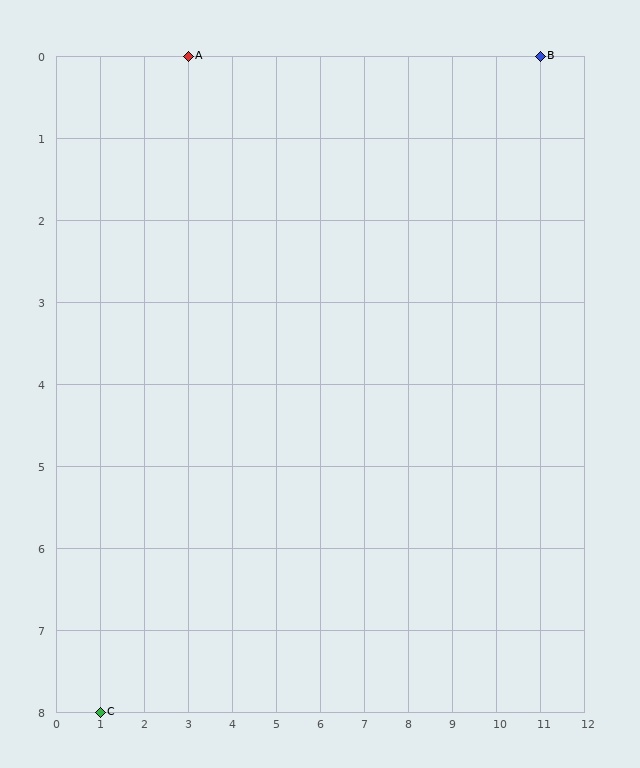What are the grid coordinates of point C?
Point C is at grid coordinates (1, 8).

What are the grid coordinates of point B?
Point B is at grid coordinates (11, 0).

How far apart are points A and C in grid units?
Points A and C are 2 columns and 8 rows apart (about 8.2 grid units diagonally).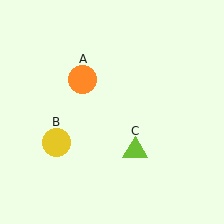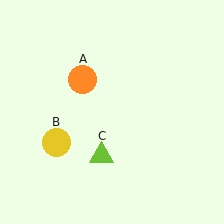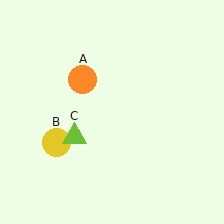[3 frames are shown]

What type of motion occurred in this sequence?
The lime triangle (object C) rotated clockwise around the center of the scene.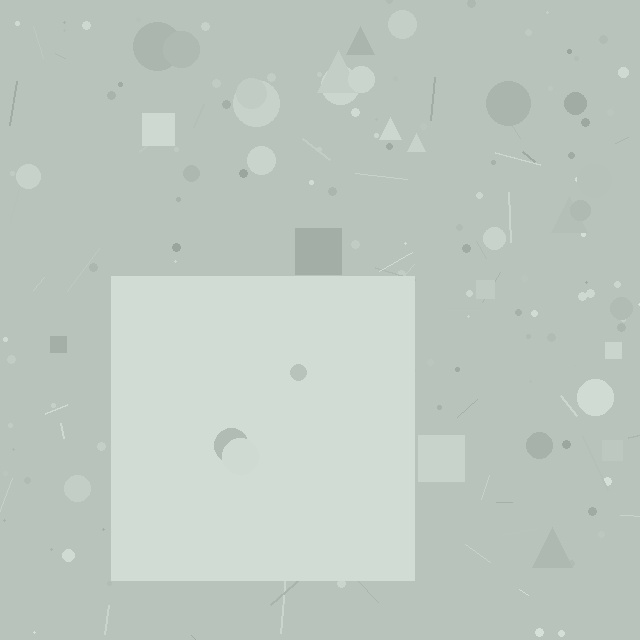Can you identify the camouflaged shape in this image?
The camouflaged shape is a square.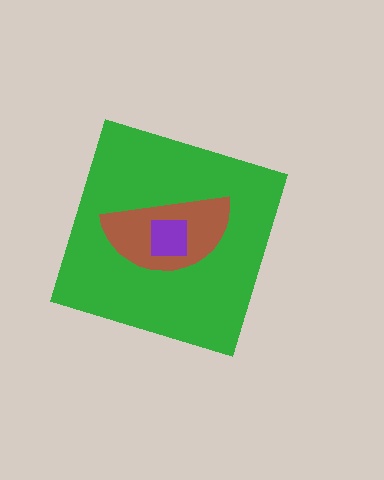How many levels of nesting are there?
3.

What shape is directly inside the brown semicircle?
The purple square.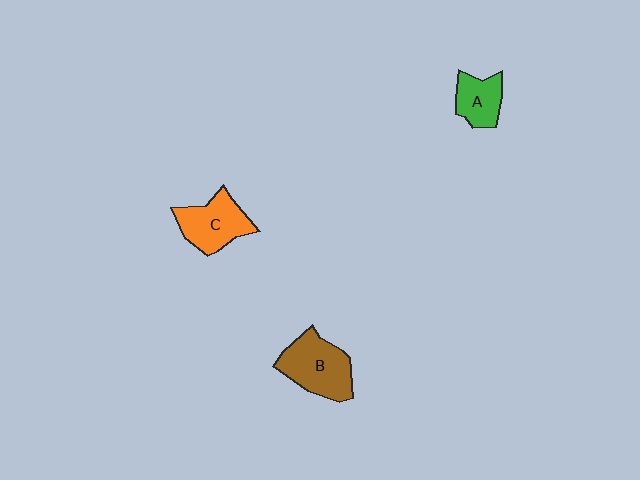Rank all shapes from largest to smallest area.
From largest to smallest: B (brown), C (orange), A (green).